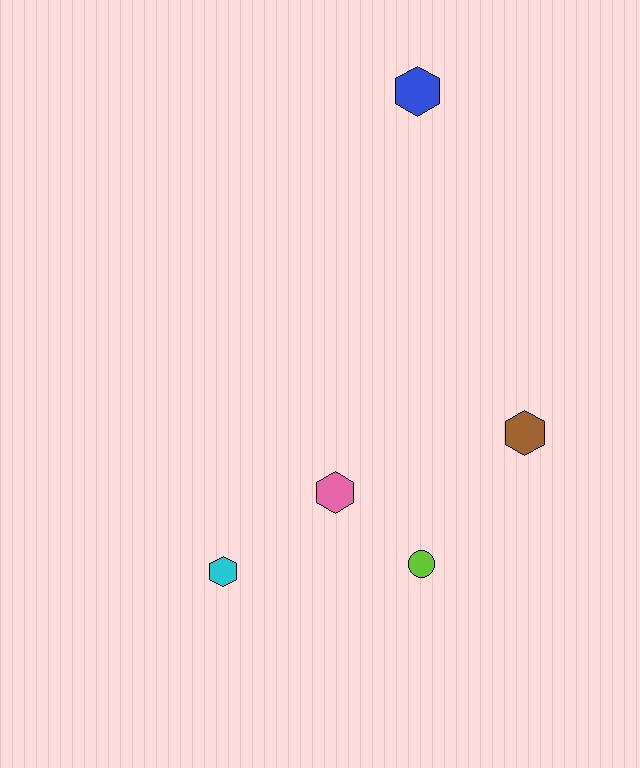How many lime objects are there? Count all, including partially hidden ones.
There is 1 lime object.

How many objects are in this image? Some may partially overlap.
There are 5 objects.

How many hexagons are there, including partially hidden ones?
There are 4 hexagons.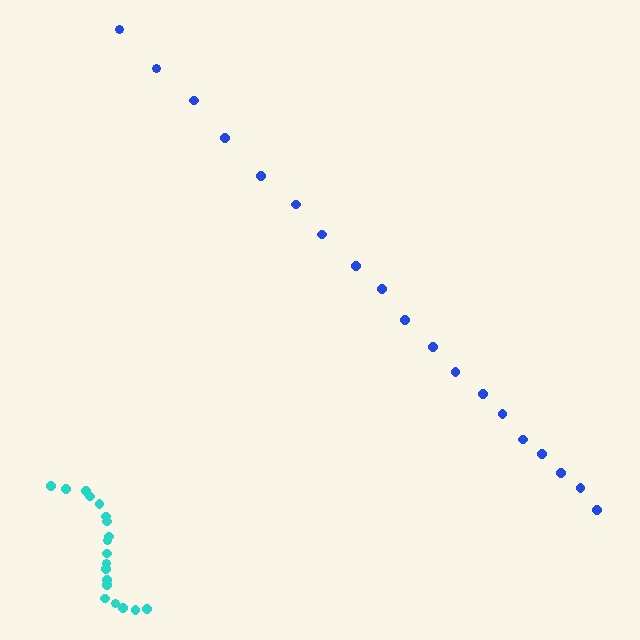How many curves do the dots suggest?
There are 2 distinct paths.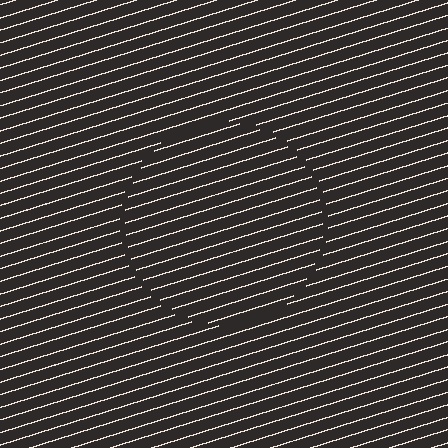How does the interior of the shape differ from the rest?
The interior of the shape contains the same grating, shifted by half a period — the contour is defined by the phase discontinuity where line-ends from the inner and outer gratings abut.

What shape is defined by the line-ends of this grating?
An illusory circle. The interior of the shape contains the same grating, shifted by half a period — the contour is defined by the phase discontinuity where line-ends from the inner and outer gratings abut.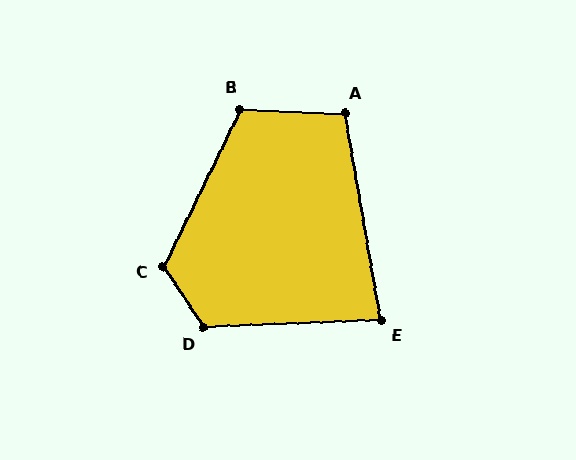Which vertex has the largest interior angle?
C, at approximately 121 degrees.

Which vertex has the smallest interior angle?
E, at approximately 83 degrees.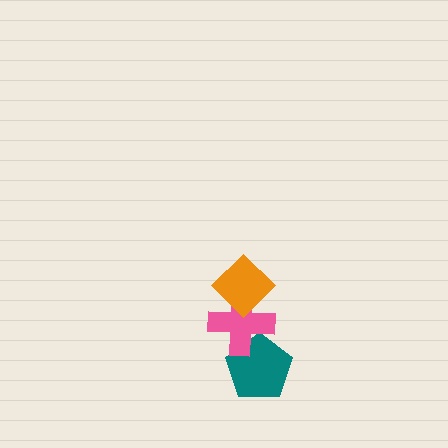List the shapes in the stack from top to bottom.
From top to bottom: the orange diamond, the pink cross, the teal pentagon.